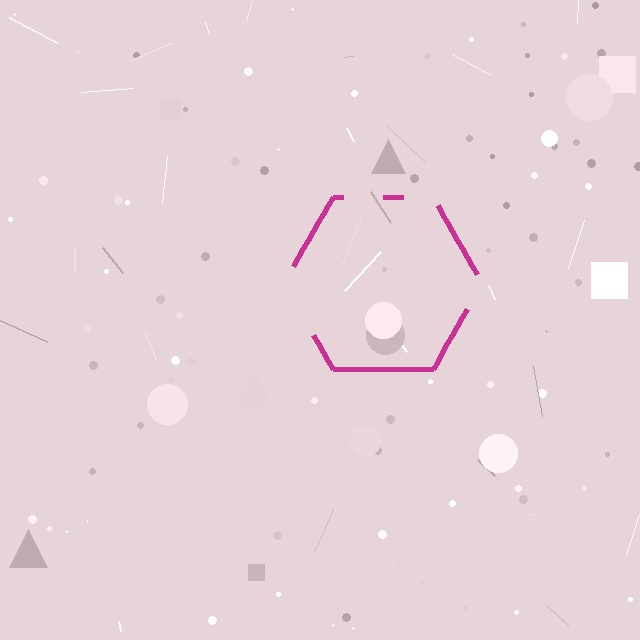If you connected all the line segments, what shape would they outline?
They would outline a hexagon.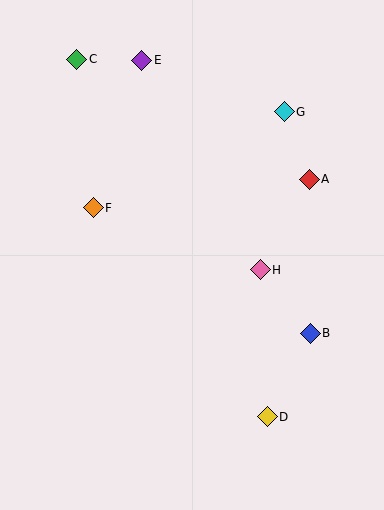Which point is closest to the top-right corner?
Point G is closest to the top-right corner.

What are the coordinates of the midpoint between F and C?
The midpoint between F and C is at (85, 133).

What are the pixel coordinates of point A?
Point A is at (309, 179).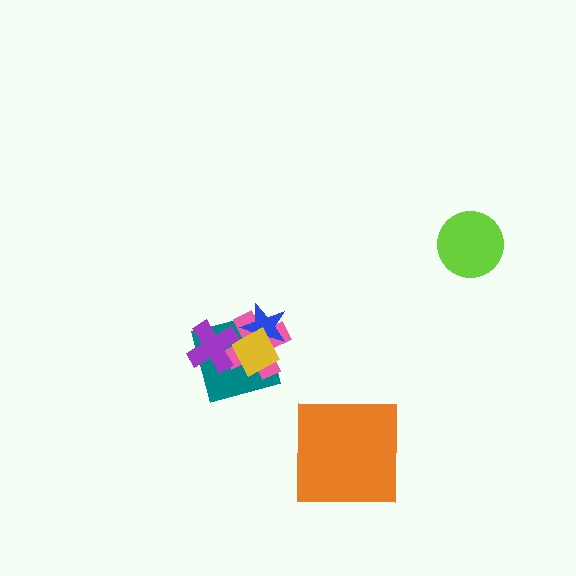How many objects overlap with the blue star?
3 objects overlap with the blue star.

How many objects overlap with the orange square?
0 objects overlap with the orange square.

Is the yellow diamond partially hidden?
Yes, it is partially covered by another shape.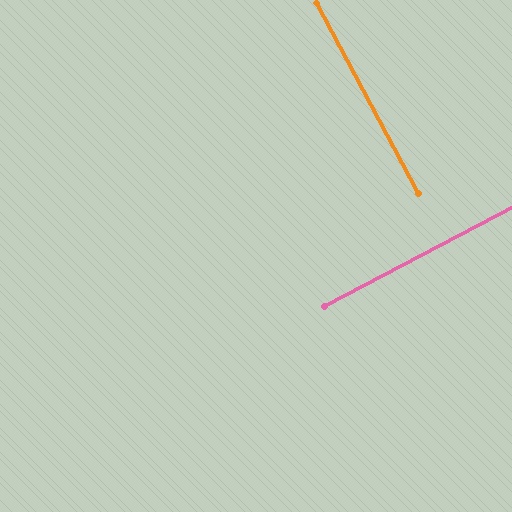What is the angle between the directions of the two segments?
Approximately 90 degrees.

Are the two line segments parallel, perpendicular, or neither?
Perpendicular — they meet at approximately 90°.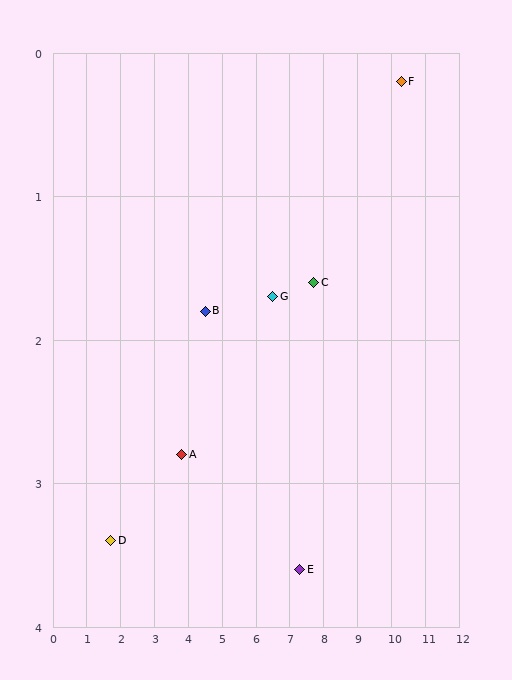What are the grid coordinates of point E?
Point E is at approximately (7.3, 3.6).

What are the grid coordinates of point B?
Point B is at approximately (4.5, 1.8).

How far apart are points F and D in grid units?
Points F and D are about 9.2 grid units apart.